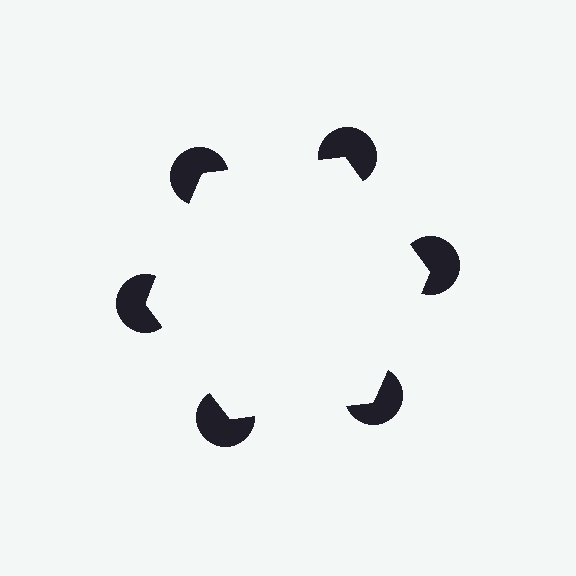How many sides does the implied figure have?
6 sides.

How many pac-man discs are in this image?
There are 6 — one at each vertex of the illusory hexagon.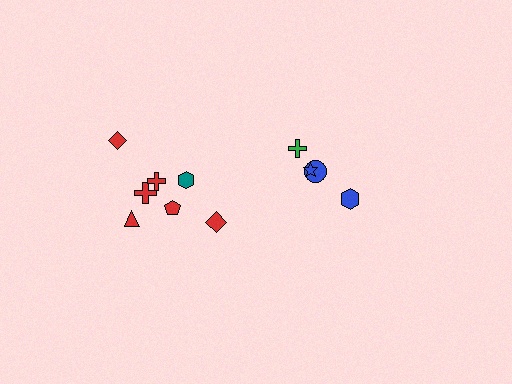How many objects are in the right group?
There are 4 objects.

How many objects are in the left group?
There are 7 objects.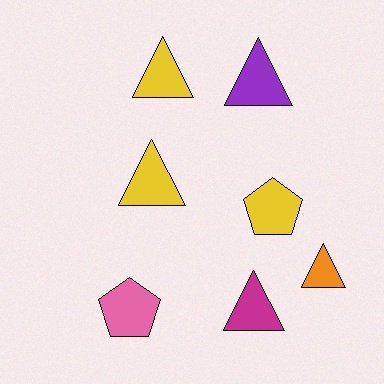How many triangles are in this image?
There are 5 triangles.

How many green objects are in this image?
There are no green objects.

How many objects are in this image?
There are 7 objects.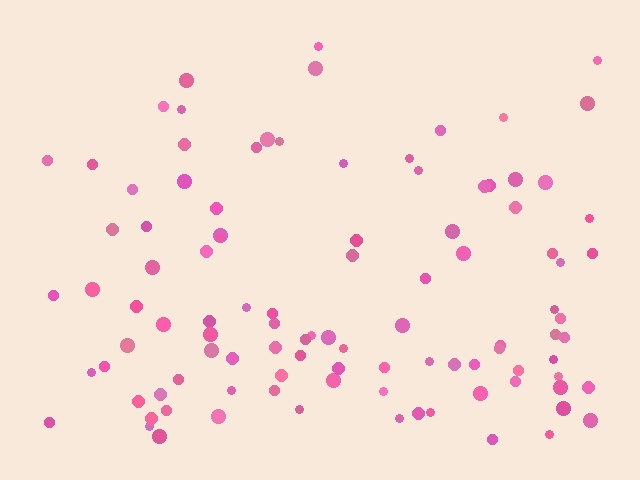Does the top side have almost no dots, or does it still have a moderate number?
Still a moderate number, just noticeably fewer than the bottom.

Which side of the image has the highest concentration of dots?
The bottom.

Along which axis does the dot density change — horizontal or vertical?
Vertical.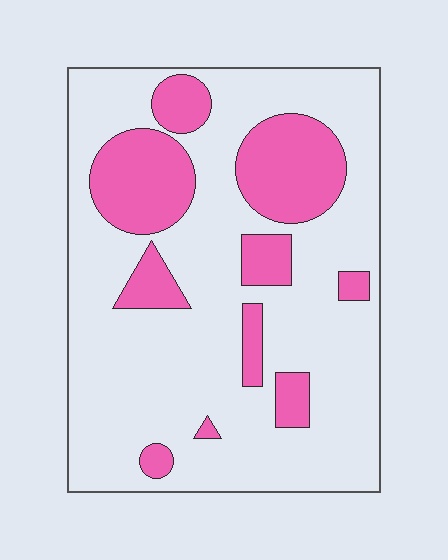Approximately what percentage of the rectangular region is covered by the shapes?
Approximately 25%.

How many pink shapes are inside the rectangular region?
10.